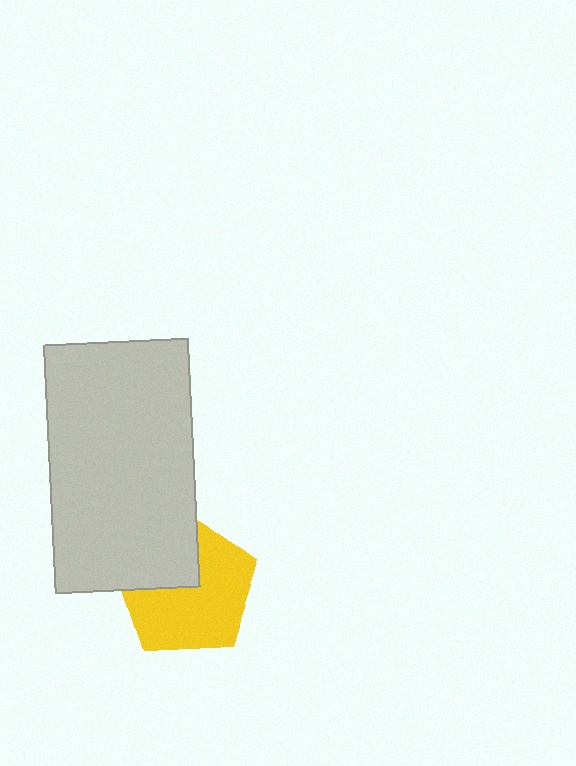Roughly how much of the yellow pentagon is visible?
Most of it is visible (roughly 66%).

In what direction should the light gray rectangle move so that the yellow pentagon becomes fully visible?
The light gray rectangle should move toward the upper-left. That is the shortest direction to clear the overlap and leave the yellow pentagon fully visible.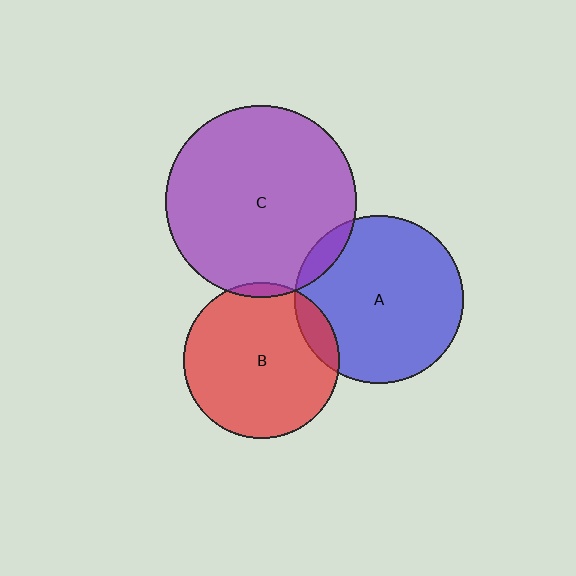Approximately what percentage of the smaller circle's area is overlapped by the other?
Approximately 10%.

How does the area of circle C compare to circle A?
Approximately 1.3 times.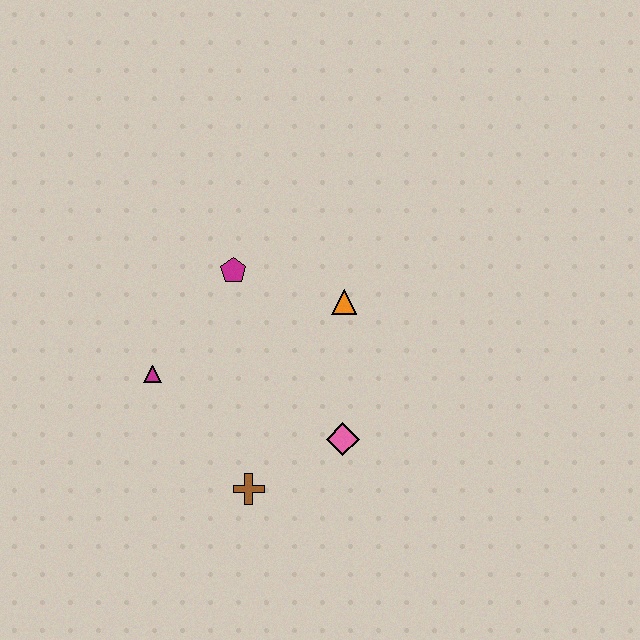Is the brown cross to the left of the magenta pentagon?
No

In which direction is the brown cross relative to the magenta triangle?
The brown cross is below the magenta triangle.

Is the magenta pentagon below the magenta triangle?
No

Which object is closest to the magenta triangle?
The magenta pentagon is closest to the magenta triangle.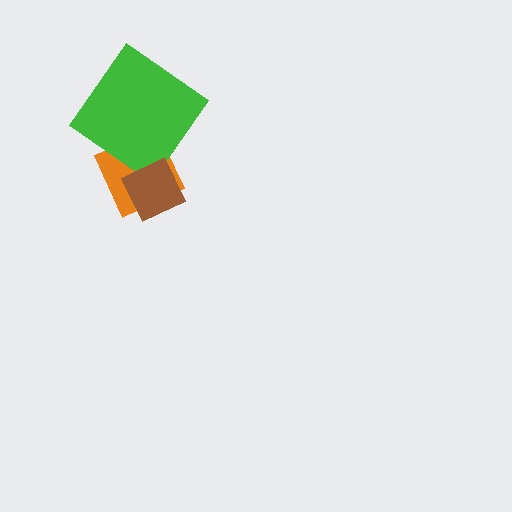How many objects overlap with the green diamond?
1 object overlaps with the green diamond.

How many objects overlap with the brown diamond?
1 object overlaps with the brown diamond.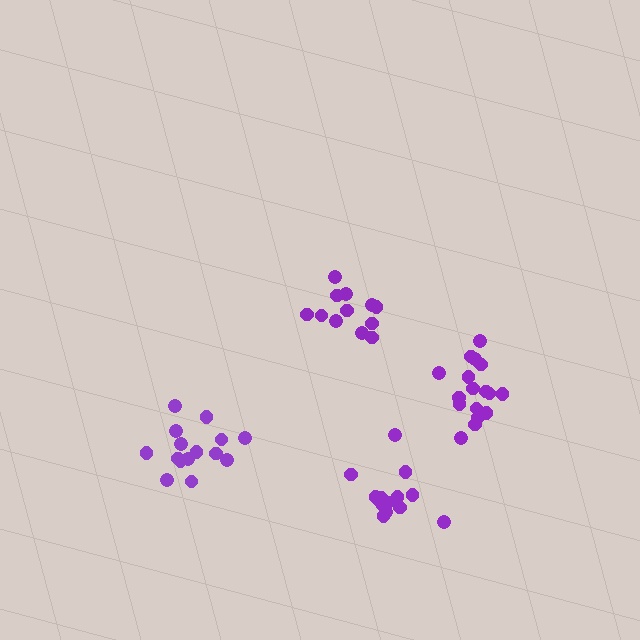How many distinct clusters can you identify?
There are 4 distinct clusters.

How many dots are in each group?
Group 1: 12 dots, Group 2: 15 dots, Group 3: 17 dots, Group 4: 15 dots (59 total).